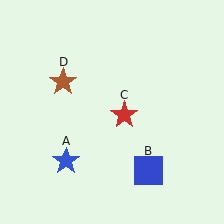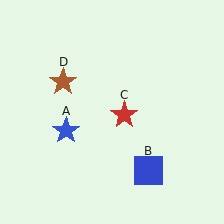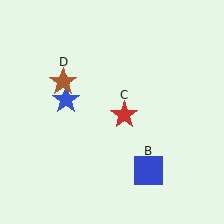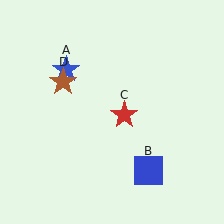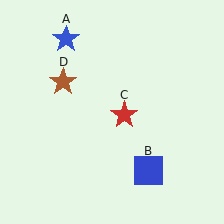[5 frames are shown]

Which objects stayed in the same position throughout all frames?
Blue square (object B) and red star (object C) and brown star (object D) remained stationary.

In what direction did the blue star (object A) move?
The blue star (object A) moved up.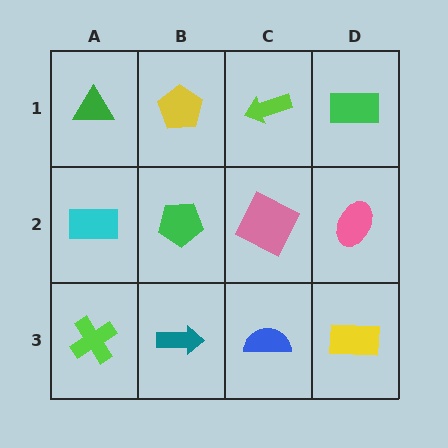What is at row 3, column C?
A blue semicircle.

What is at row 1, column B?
A yellow pentagon.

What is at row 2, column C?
A pink square.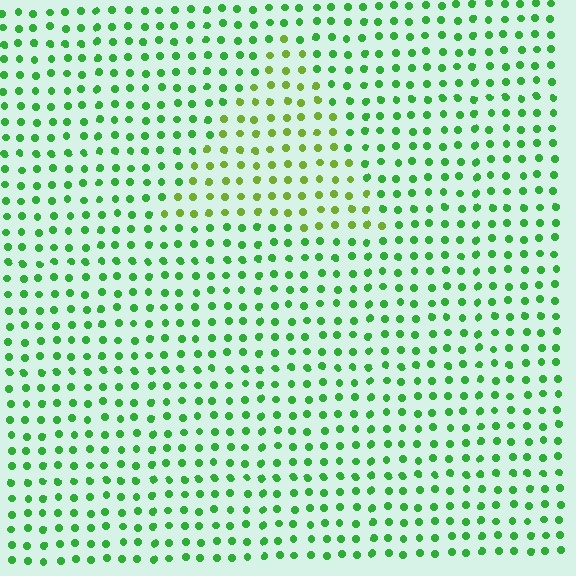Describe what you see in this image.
The image is filled with small green elements in a uniform arrangement. A triangle-shaped region is visible where the elements are tinted to a slightly different hue, forming a subtle color boundary.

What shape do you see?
I see a triangle.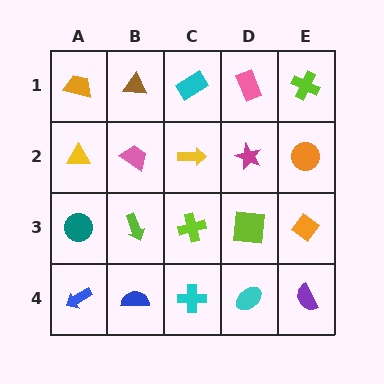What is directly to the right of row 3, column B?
A lime cross.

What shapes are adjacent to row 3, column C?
A yellow arrow (row 2, column C), a cyan cross (row 4, column C), a lime arrow (row 3, column B), a lime square (row 3, column D).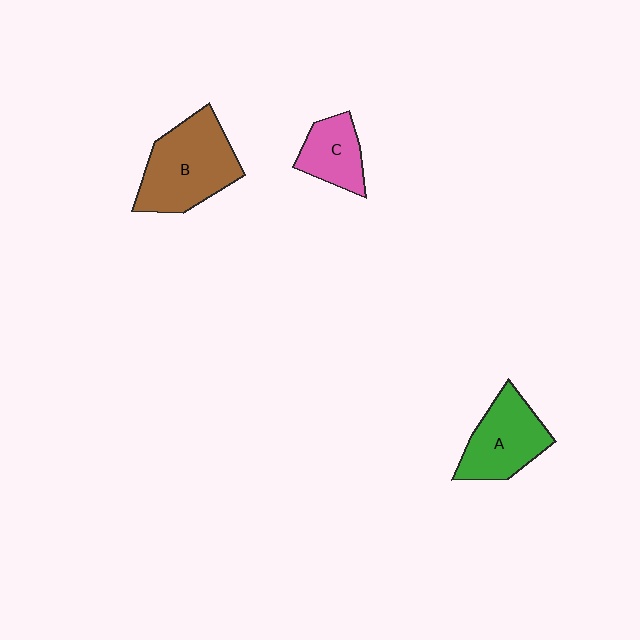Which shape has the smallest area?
Shape C (pink).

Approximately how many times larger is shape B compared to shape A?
Approximately 1.3 times.